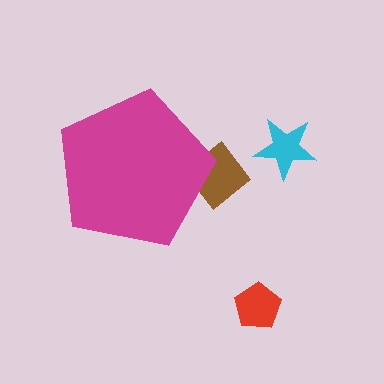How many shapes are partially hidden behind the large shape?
1 shape is partially hidden.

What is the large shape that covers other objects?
A magenta pentagon.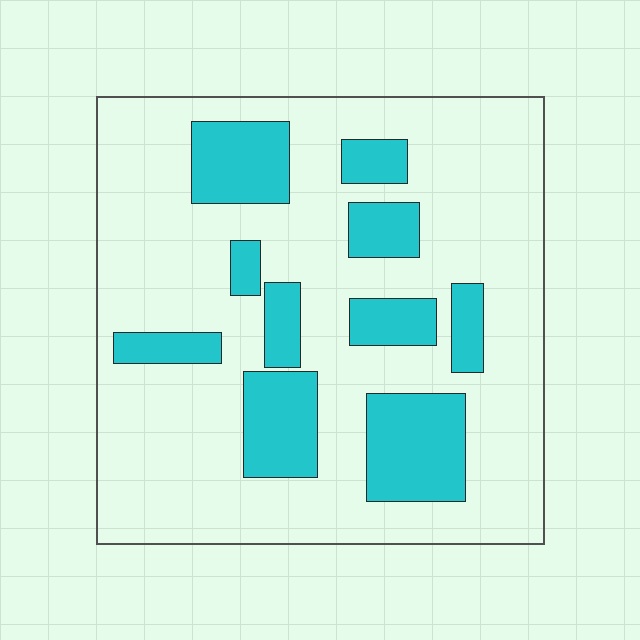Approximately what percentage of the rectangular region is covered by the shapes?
Approximately 25%.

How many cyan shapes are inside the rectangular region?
10.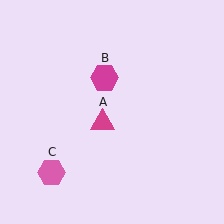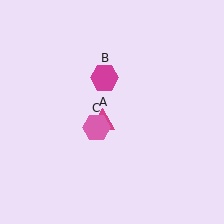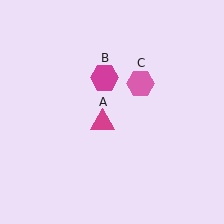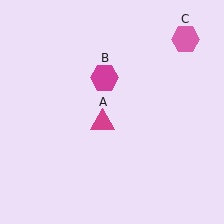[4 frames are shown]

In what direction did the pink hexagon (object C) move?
The pink hexagon (object C) moved up and to the right.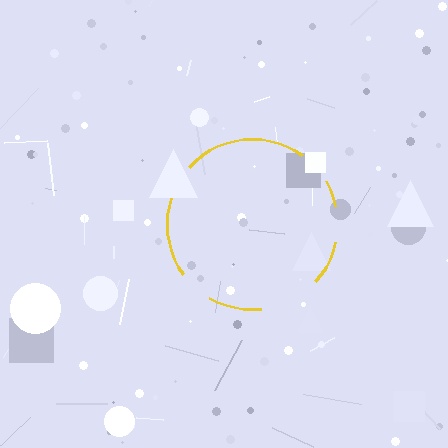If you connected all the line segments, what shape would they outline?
They would outline a circle.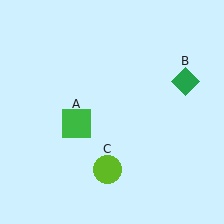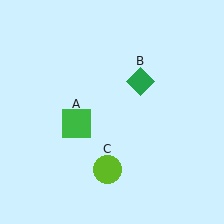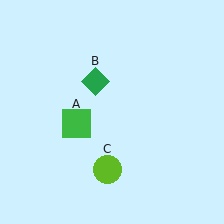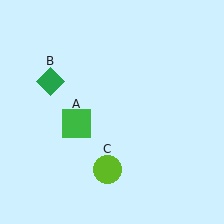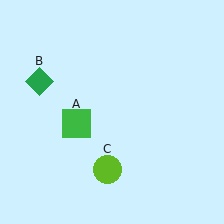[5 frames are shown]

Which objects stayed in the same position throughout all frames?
Green square (object A) and lime circle (object C) remained stationary.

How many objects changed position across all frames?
1 object changed position: green diamond (object B).